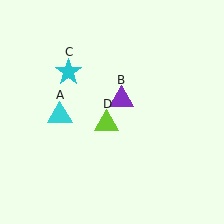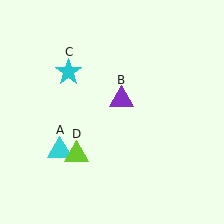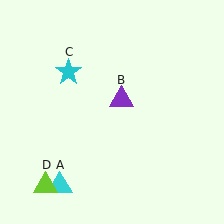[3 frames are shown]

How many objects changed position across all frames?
2 objects changed position: cyan triangle (object A), lime triangle (object D).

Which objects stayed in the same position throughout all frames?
Purple triangle (object B) and cyan star (object C) remained stationary.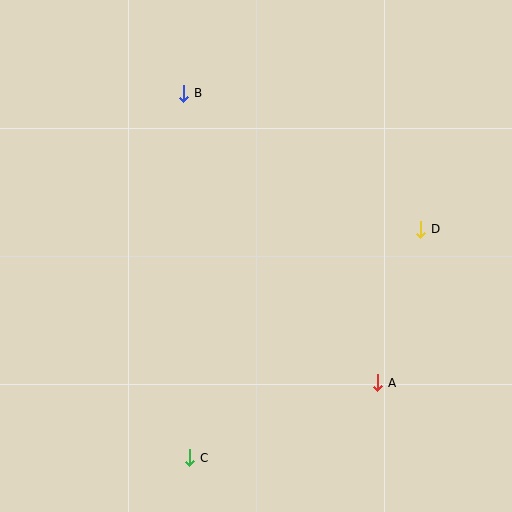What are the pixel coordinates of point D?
Point D is at (421, 229).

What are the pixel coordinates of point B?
Point B is at (184, 93).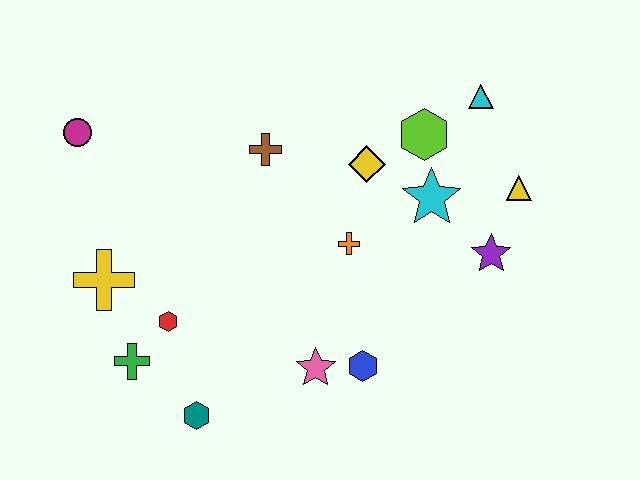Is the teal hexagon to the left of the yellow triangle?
Yes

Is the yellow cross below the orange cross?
Yes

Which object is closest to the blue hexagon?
The pink star is closest to the blue hexagon.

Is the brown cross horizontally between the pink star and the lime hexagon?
No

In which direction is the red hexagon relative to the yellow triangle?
The red hexagon is to the left of the yellow triangle.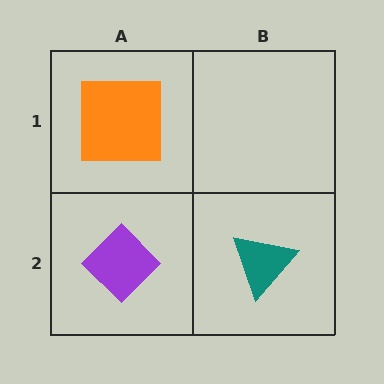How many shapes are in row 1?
1 shape.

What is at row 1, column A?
An orange square.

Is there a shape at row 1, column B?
No, that cell is empty.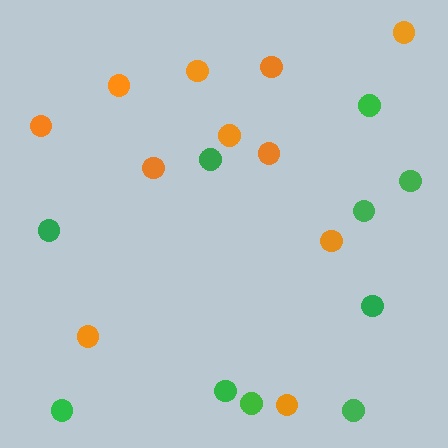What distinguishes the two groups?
There are 2 groups: one group of green circles (10) and one group of orange circles (11).